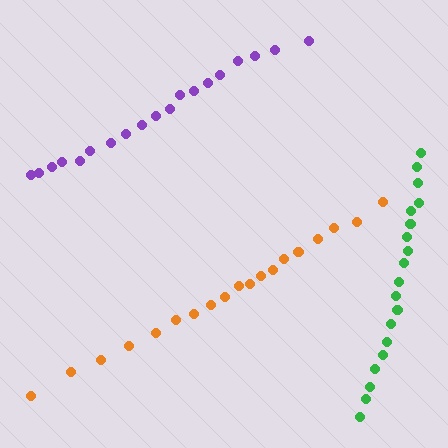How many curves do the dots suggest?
There are 3 distinct paths.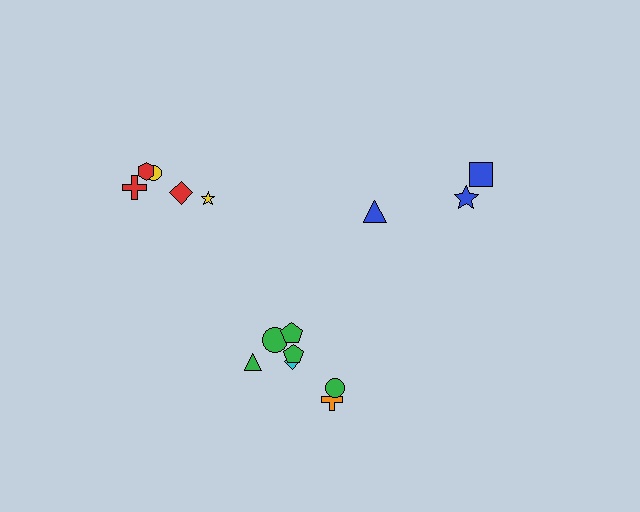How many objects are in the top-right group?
There are 3 objects.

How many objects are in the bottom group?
There are 7 objects.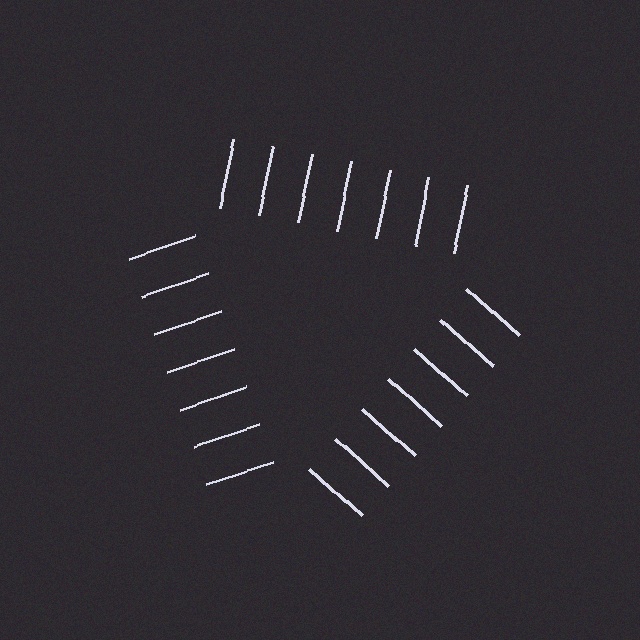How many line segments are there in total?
21 — 7 along each of the 3 edges.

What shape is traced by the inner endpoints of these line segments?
An illusory triangle — the line segments terminate on its edges but no continuous stroke is drawn.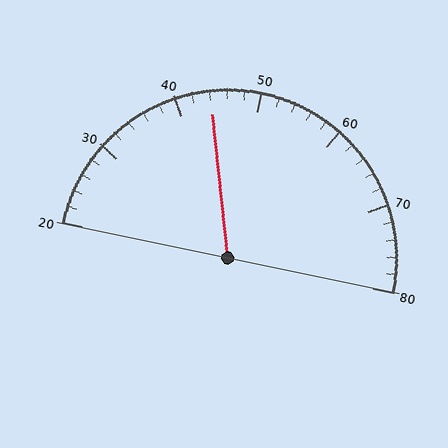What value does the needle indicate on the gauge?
The needle indicates approximately 44.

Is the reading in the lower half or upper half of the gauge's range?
The reading is in the lower half of the range (20 to 80).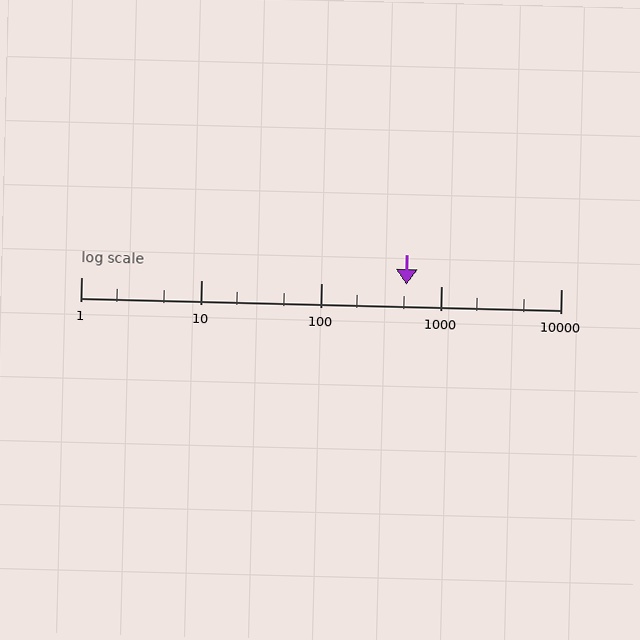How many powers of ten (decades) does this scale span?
The scale spans 4 decades, from 1 to 10000.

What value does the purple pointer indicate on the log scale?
The pointer indicates approximately 520.